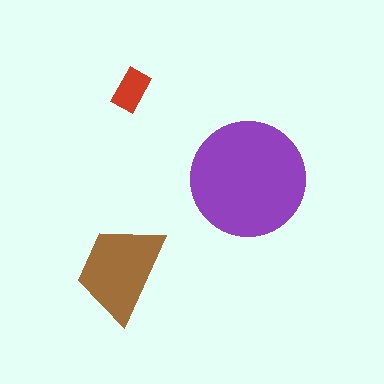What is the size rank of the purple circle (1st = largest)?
1st.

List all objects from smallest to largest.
The red rectangle, the brown trapezoid, the purple circle.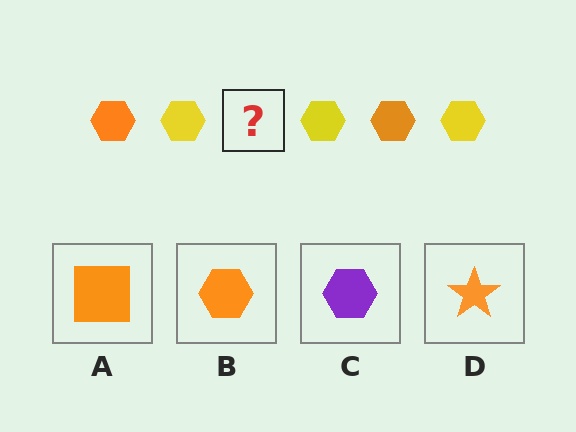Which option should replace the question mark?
Option B.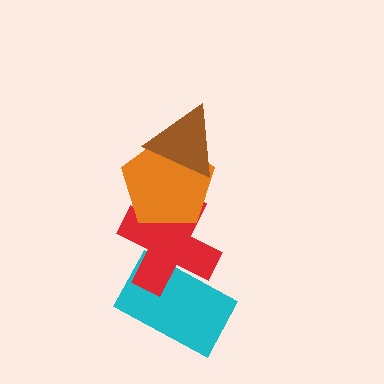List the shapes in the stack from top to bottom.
From top to bottom: the brown triangle, the orange pentagon, the red cross, the cyan rectangle.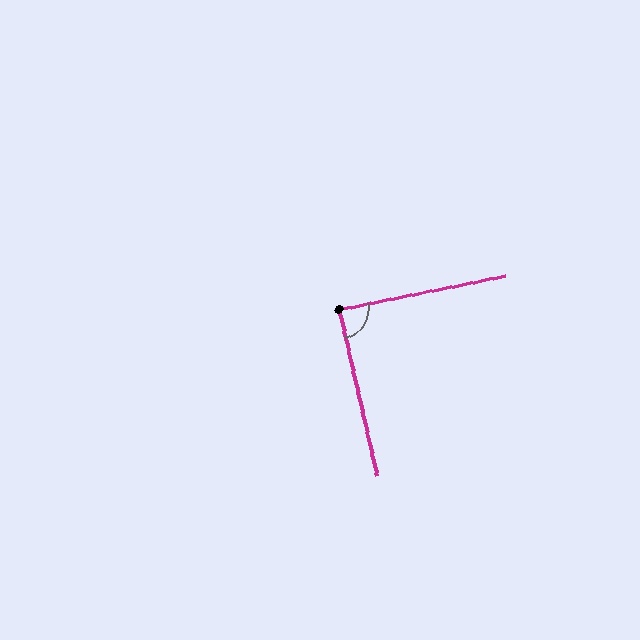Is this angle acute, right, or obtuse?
It is approximately a right angle.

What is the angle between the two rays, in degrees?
Approximately 89 degrees.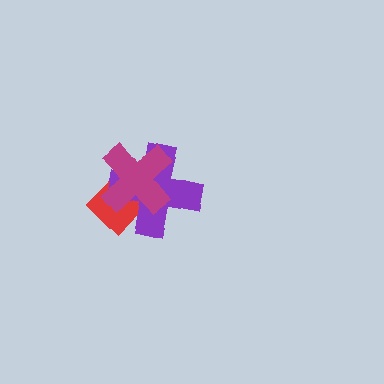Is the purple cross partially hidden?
Yes, it is partially covered by another shape.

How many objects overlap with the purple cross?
2 objects overlap with the purple cross.